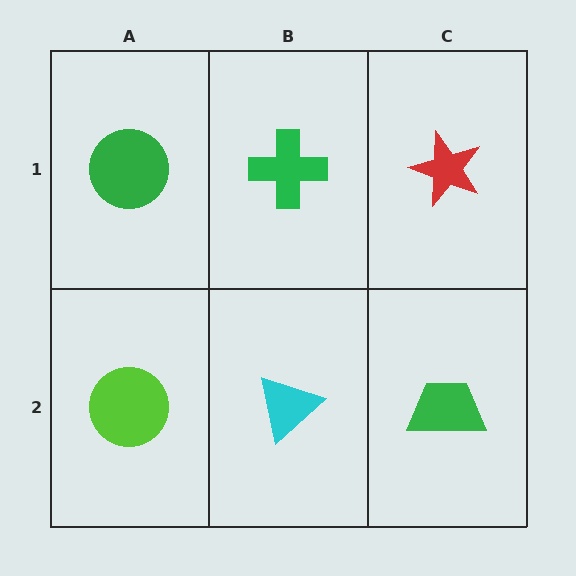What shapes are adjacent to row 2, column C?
A red star (row 1, column C), a cyan triangle (row 2, column B).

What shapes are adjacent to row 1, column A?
A lime circle (row 2, column A), a green cross (row 1, column B).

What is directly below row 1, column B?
A cyan triangle.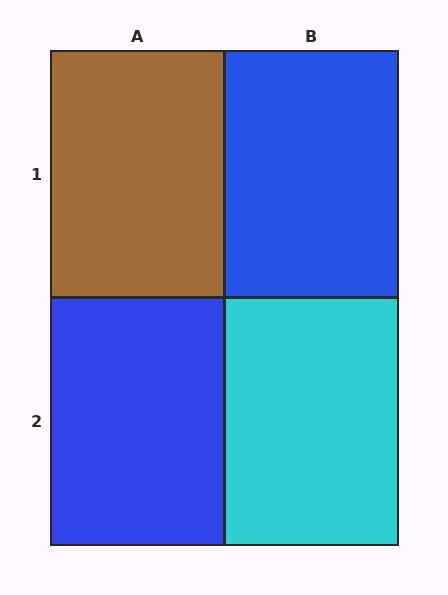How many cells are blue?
2 cells are blue.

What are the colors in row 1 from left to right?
Brown, blue.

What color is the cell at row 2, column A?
Blue.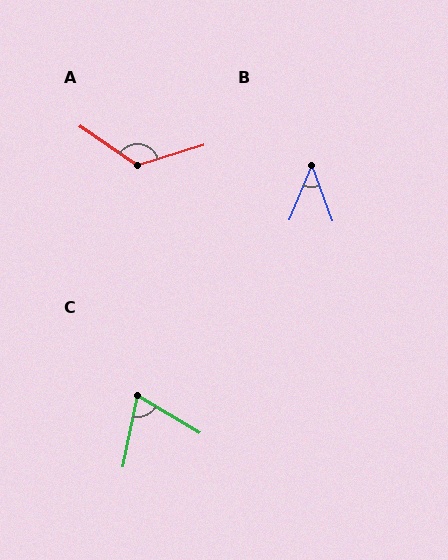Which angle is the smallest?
B, at approximately 43 degrees.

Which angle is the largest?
A, at approximately 129 degrees.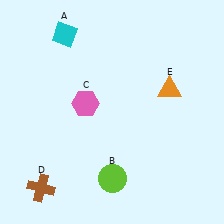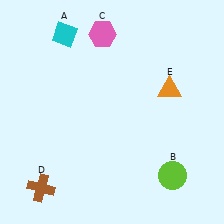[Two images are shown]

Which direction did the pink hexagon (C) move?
The pink hexagon (C) moved up.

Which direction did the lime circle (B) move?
The lime circle (B) moved right.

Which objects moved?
The objects that moved are: the lime circle (B), the pink hexagon (C).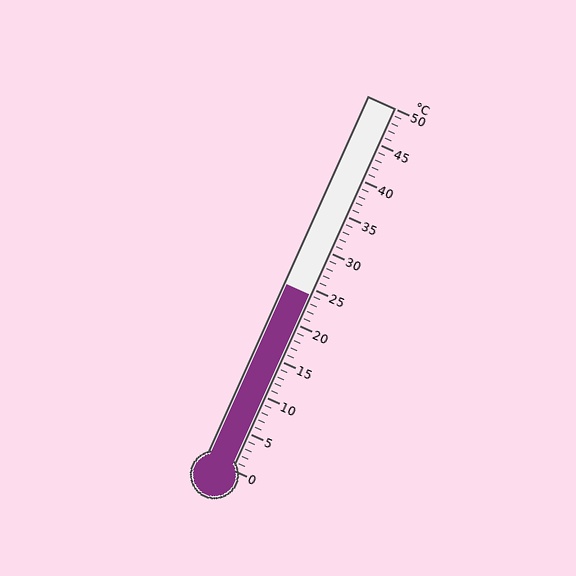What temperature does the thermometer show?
The thermometer shows approximately 24°C.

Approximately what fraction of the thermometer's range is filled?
The thermometer is filled to approximately 50% of its range.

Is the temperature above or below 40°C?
The temperature is below 40°C.